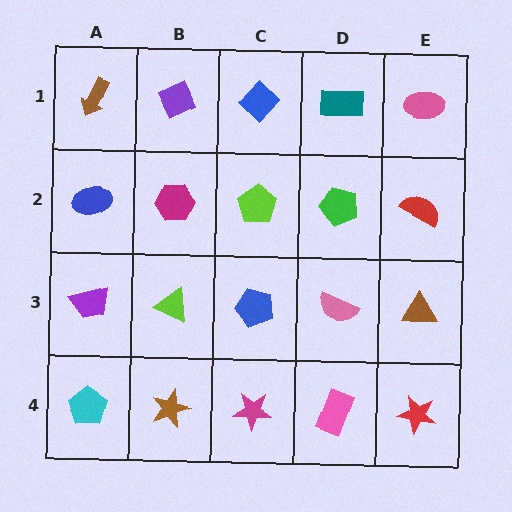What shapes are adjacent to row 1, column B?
A magenta hexagon (row 2, column B), a brown arrow (row 1, column A), a blue diamond (row 1, column C).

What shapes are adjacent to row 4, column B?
A lime triangle (row 3, column B), a cyan pentagon (row 4, column A), a magenta star (row 4, column C).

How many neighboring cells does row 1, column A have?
2.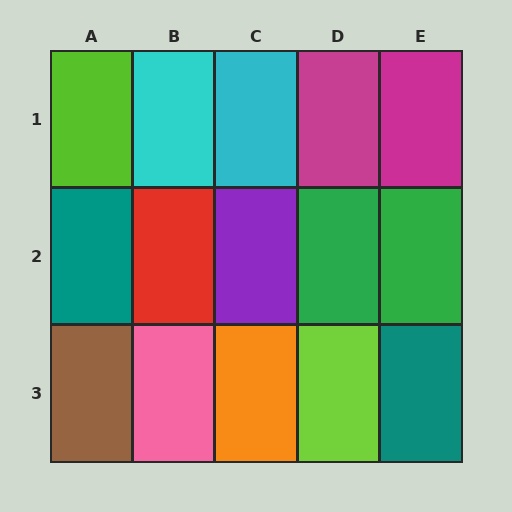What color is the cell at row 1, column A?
Lime.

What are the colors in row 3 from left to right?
Brown, pink, orange, lime, teal.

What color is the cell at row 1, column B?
Cyan.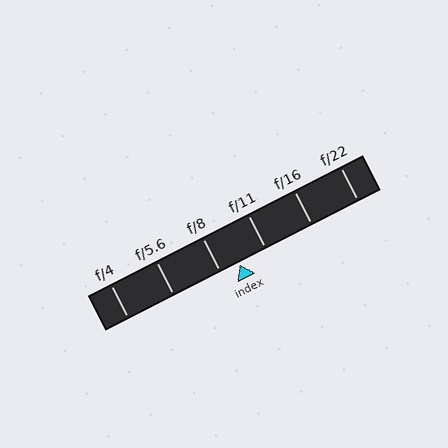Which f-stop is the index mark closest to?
The index mark is closest to f/8.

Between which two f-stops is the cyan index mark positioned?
The index mark is between f/8 and f/11.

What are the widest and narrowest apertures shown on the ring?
The widest aperture shown is f/4 and the narrowest is f/22.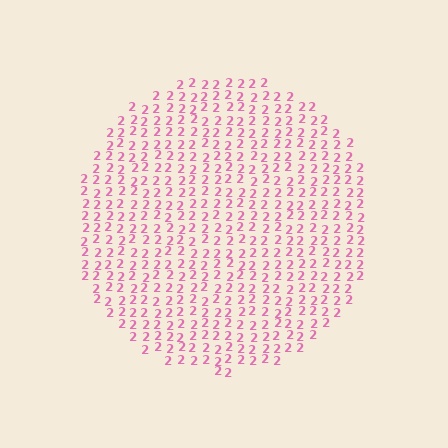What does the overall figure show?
The overall figure shows a circle.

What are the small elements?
The small elements are digit 2's.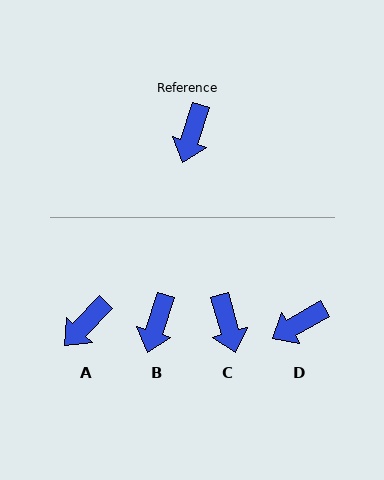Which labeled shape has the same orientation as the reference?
B.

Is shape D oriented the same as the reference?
No, it is off by about 42 degrees.